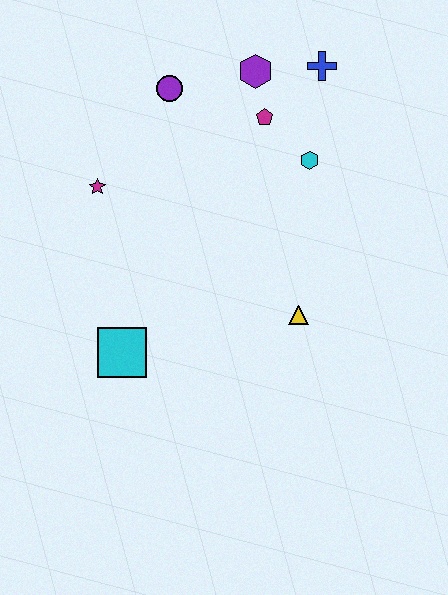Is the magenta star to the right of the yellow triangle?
No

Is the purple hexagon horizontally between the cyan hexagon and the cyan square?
Yes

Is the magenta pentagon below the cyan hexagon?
No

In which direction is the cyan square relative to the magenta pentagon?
The cyan square is below the magenta pentagon.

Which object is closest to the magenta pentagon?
The purple hexagon is closest to the magenta pentagon.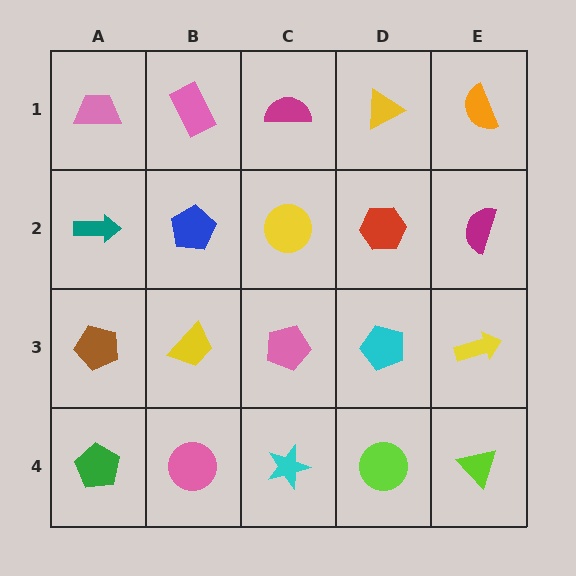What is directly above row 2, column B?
A pink rectangle.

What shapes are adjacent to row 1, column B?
A blue pentagon (row 2, column B), a pink trapezoid (row 1, column A), a magenta semicircle (row 1, column C).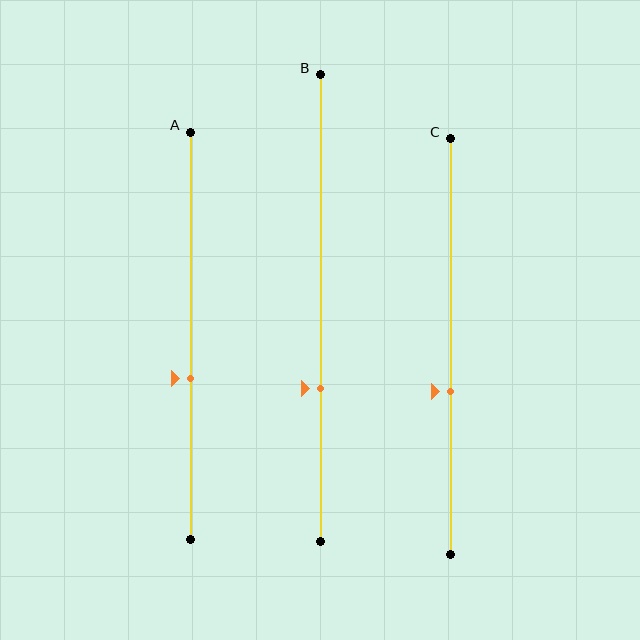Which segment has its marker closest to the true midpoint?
Segment A has its marker closest to the true midpoint.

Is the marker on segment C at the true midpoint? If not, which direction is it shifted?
No, the marker on segment C is shifted downward by about 11% of the segment length.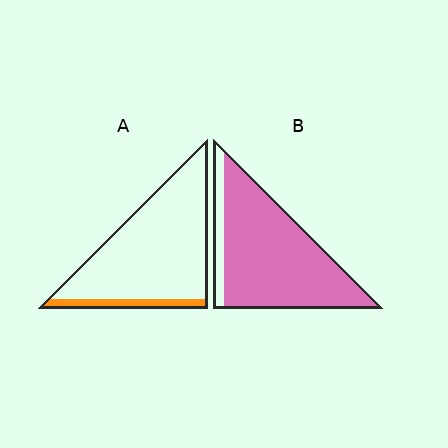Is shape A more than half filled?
No.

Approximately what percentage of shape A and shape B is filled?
A is approximately 10% and B is approximately 90%.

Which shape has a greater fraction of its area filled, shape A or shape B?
Shape B.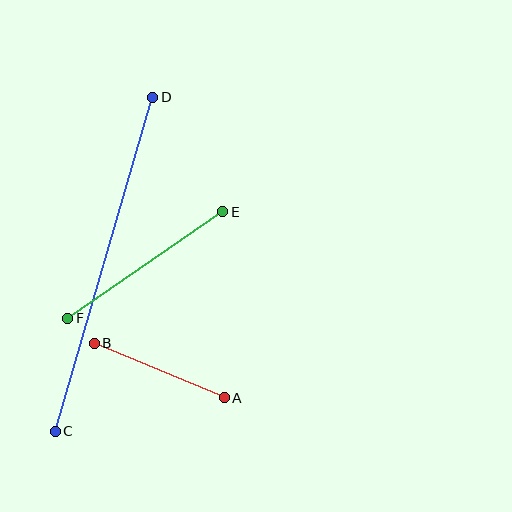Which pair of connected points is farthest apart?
Points C and D are farthest apart.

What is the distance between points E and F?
The distance is approximately 188 pixels.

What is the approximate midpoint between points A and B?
The midpoint is at approximately (159, 371) pixels.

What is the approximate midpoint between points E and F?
The midpoint is at approximately (145, 265) pixels.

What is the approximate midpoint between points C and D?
The midpoint is at approximately (104, 264) pixels.